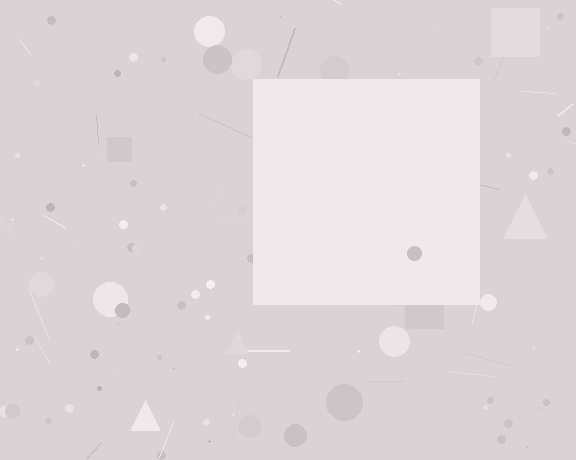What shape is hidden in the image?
A square is hidden in the image.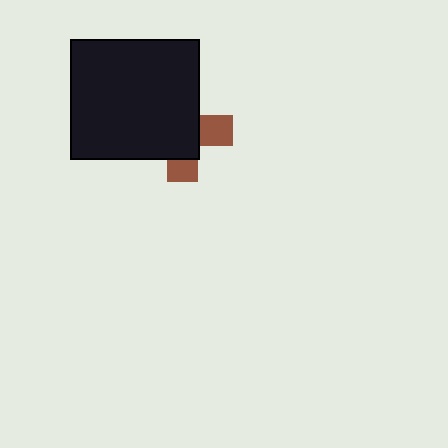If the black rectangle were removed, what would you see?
You would see the complete brown cross.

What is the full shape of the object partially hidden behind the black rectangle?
The partially hidden object is a brown cross.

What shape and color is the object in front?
The object in front is a black rectangle.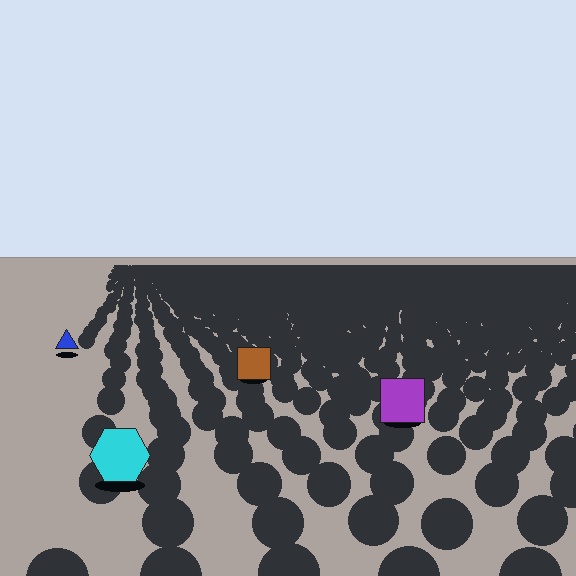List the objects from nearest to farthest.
From nearest to farthest: the cyan hexagon, the purple square, the brown square, the blue triangle.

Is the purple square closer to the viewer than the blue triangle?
Yes. The purple square is closer — you can tell from the texture gradient: the ground texture is coarser near it.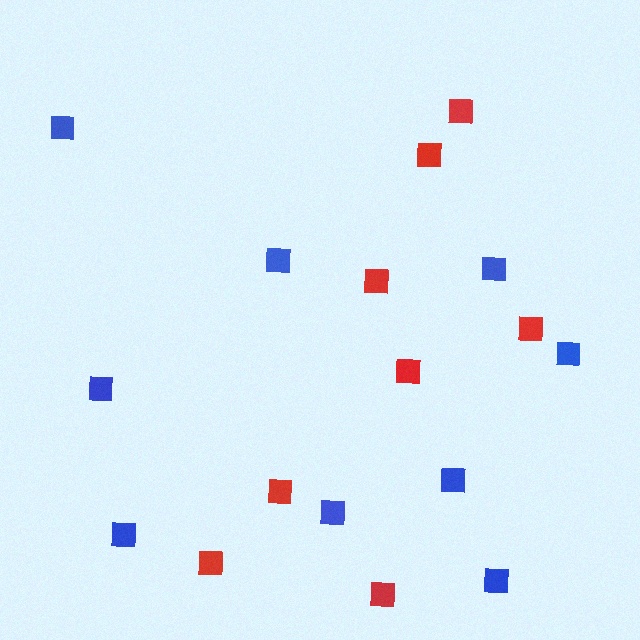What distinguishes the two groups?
There are 2 groups: one group of blue squares (9) and one group of red squares (8).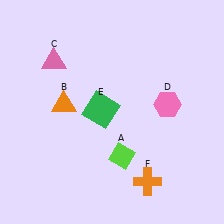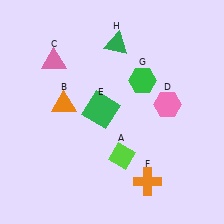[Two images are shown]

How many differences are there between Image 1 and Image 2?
There are 2 differences between the two images.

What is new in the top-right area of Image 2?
A green triangle (H) was added in the top-right area of Image 2.